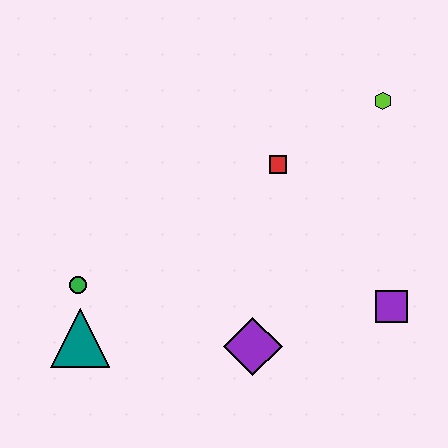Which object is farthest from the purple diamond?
The lime hexagon is farthest from the purple diamond.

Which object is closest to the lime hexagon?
The red square is closest to the lime hexagon.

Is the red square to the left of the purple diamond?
No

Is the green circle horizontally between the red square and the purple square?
No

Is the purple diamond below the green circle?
Yes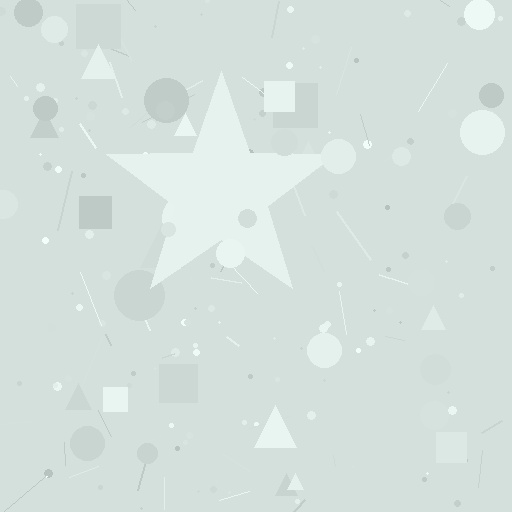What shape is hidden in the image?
A star is hidden in the image.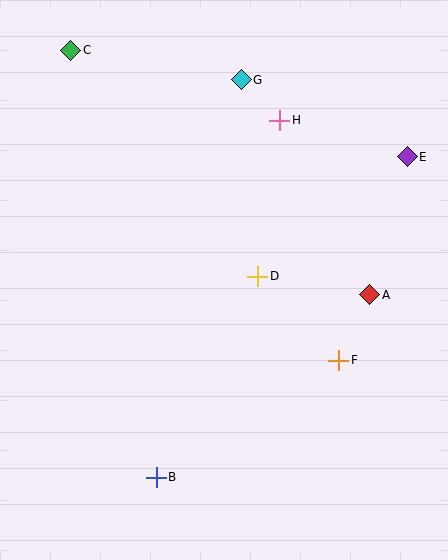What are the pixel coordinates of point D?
Point D is at (258, 276).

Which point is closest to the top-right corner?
Point E is closest to the top-right corner.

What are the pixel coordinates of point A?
Point A is at (370, 295).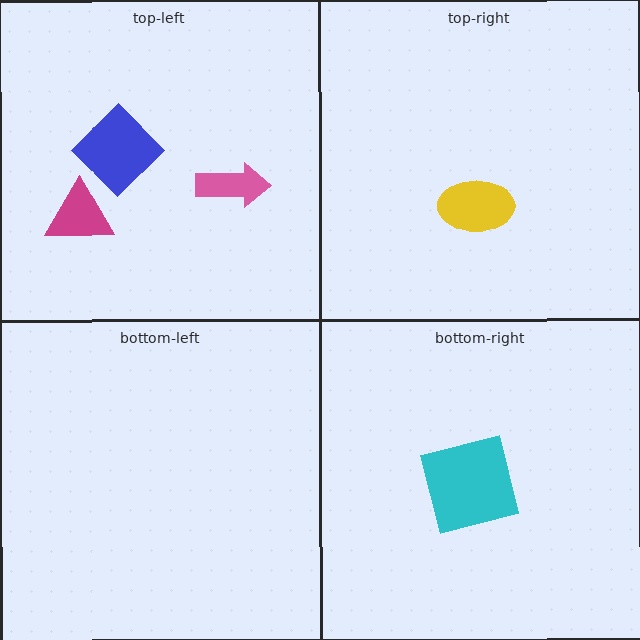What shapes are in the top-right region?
The yellow ellipse.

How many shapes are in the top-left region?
3.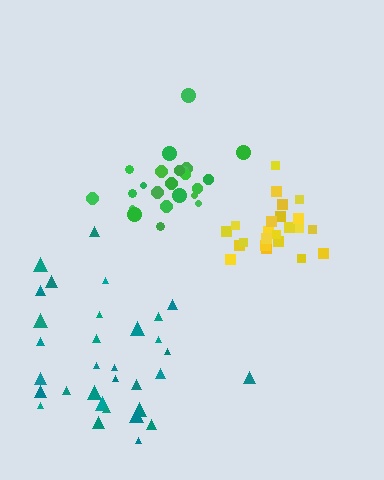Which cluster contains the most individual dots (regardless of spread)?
Teal (33).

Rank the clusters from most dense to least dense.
yellow, green, teal.